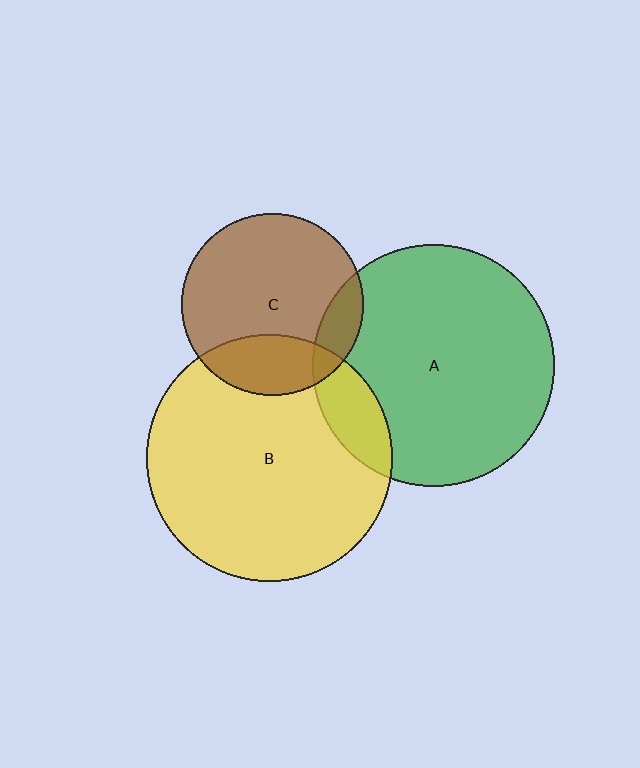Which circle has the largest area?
Circle B (yellow).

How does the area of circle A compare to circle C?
Approximately 1.8 times.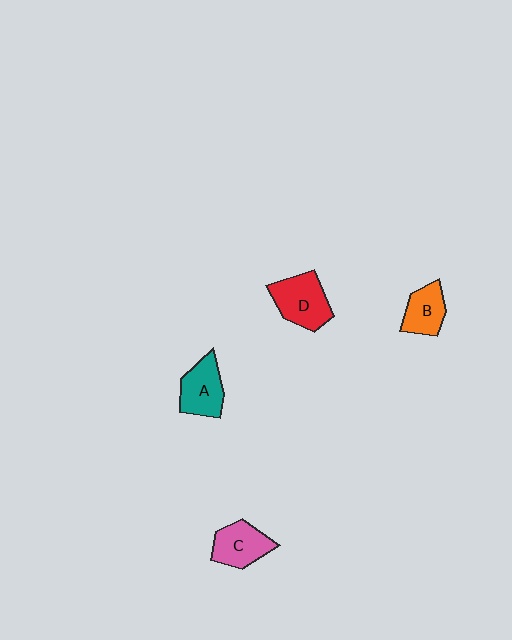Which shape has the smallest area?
Shape B (orange).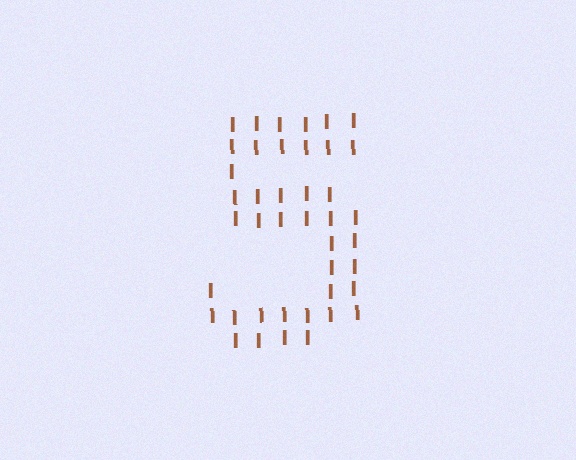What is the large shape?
The large shape is the digit 5.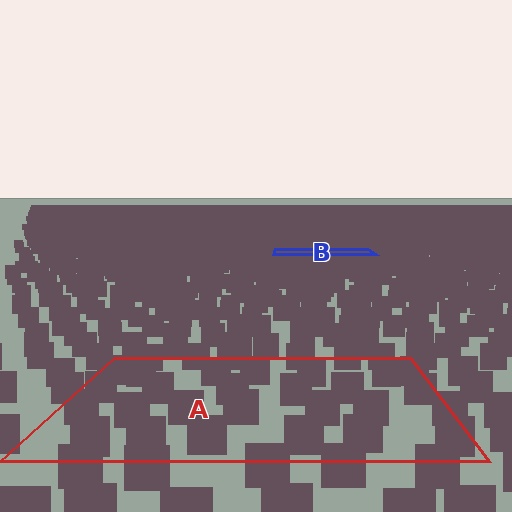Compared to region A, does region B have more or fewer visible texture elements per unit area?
Region B has more texture elements per unit area — they are packed more densely because it is farther away.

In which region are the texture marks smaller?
The texture marks are smaller in region B, because it is farther away.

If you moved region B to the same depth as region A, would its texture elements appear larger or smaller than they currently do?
They would appear larger. At a closer depth, the same texture elements are projected at a bigger on-screen size.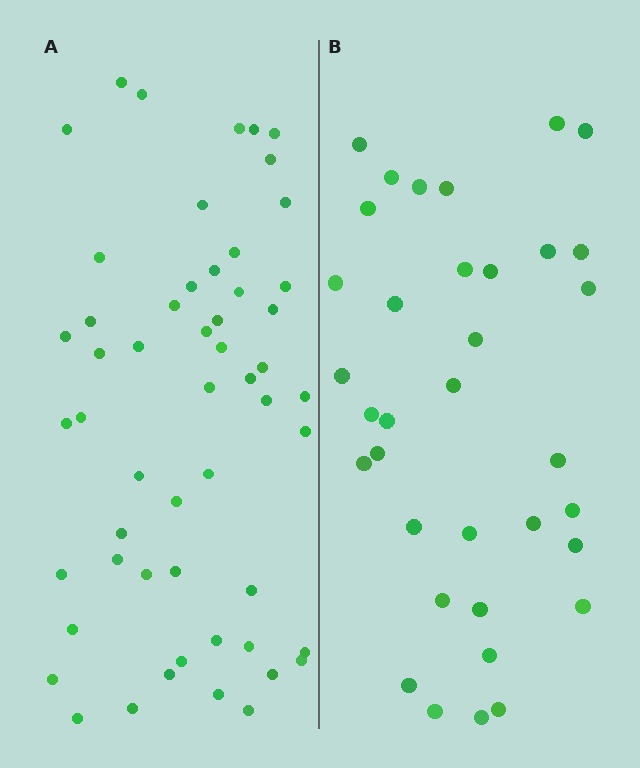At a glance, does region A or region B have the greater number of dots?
Region A (the left region) has more dots.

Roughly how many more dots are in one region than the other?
Region A has approximately 20 more dots than region B.